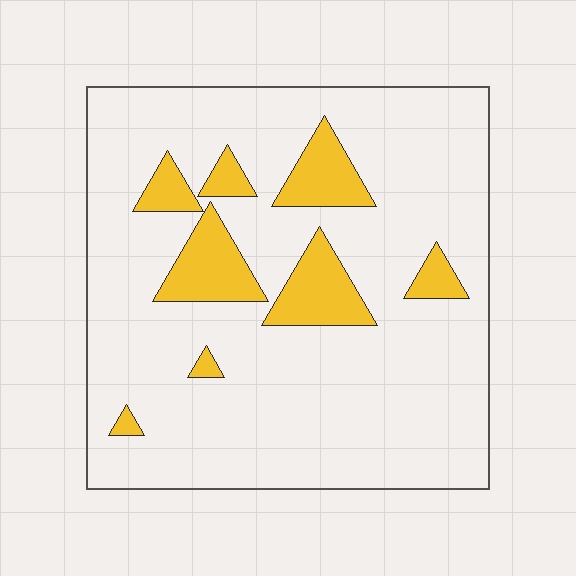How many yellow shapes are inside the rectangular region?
8.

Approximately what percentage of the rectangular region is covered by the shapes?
Approximately 15%.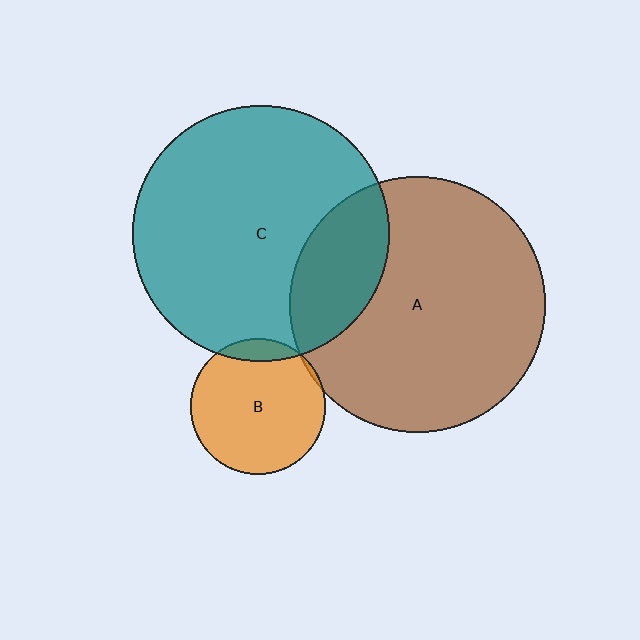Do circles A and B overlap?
Yes.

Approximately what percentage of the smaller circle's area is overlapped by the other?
Approximately 5%.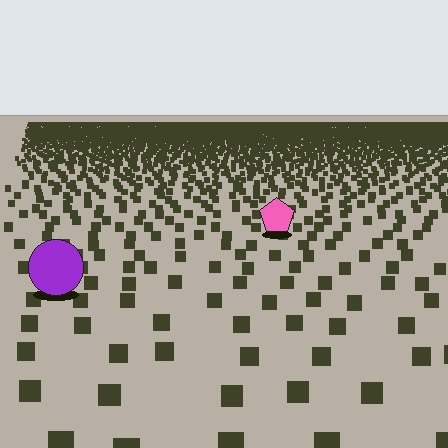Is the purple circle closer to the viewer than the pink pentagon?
Yes. The purple circle is closer — you can tell from the texture gradient: the ground texture is coarser near it.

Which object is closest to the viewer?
The purple circle is closest. The texture marks near it are larger and more spread out.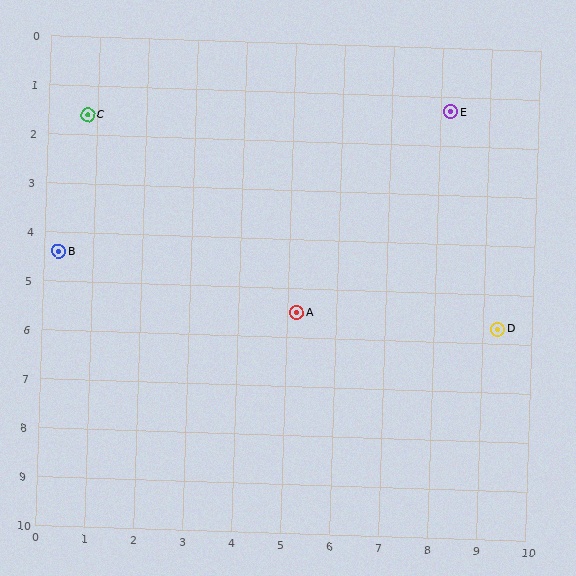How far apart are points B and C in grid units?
Points B and C are about 2.8 grid units apart.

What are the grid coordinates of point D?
Point D is at approximately (9.3, 5.7).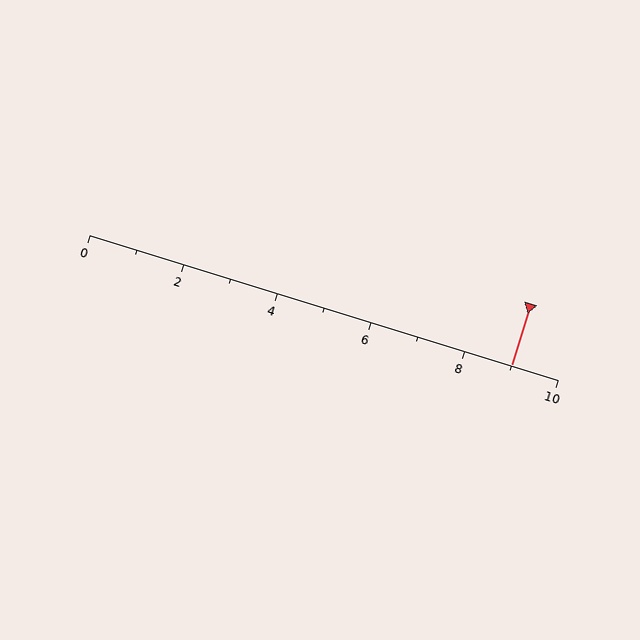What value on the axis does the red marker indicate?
The marker indicates approximately 9.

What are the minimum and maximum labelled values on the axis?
The axis runs from 0 to 10.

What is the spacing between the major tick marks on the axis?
The major ticks are spaced 2 apart.